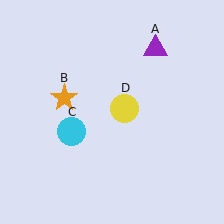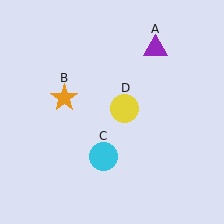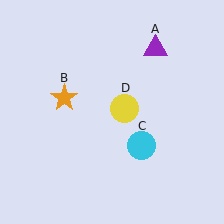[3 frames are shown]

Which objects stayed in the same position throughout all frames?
Purple triangle (object A) and orange star (object B) and yellow circle (object D) remained stationary.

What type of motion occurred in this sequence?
The cyan circle (object C) rotated counterclockwise around the center of the scene.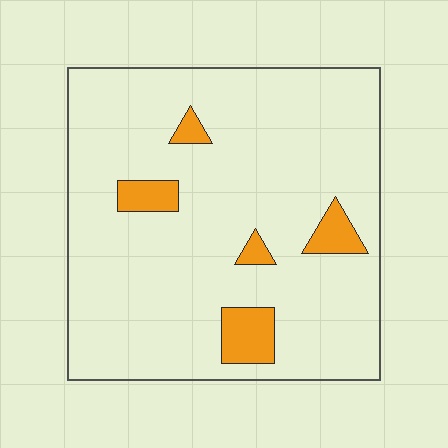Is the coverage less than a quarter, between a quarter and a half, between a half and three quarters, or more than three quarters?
Less than a quarter.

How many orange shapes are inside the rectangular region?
5.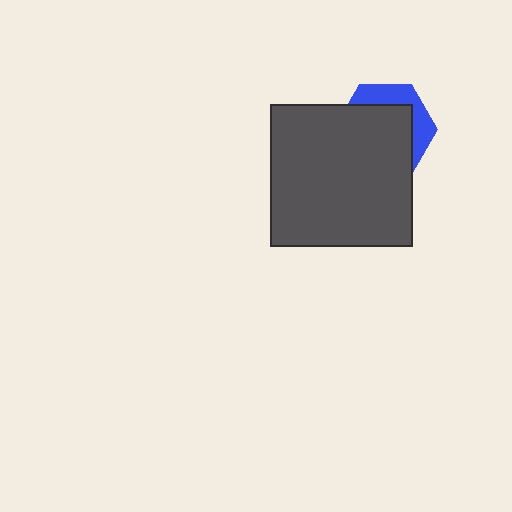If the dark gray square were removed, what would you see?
You would see the complete blue hexagon.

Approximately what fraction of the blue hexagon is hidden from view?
Roughly 69% of the blue hexagon is hidden behind the dark gray square.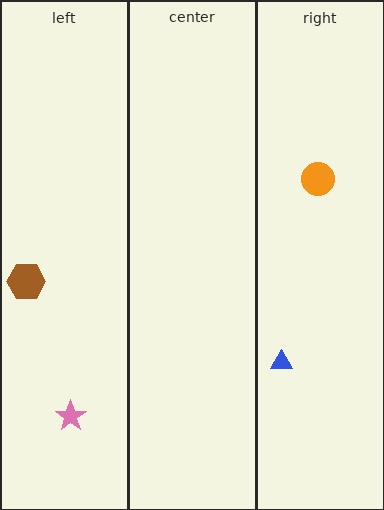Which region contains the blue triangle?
The right region.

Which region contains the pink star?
The left region.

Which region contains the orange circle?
The right region.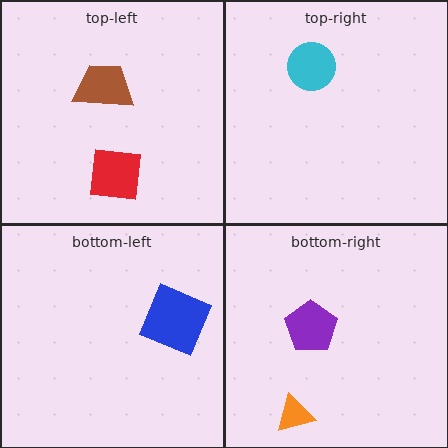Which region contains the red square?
The top-left region.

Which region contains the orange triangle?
The bottom-right region.